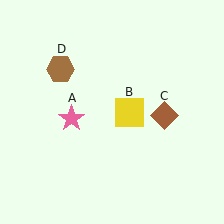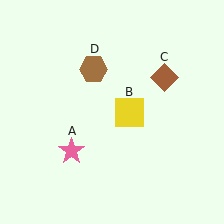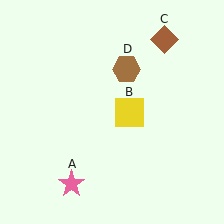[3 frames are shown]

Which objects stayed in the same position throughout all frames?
Yellow square (object B) remained stationary.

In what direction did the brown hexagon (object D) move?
The brown hexagon (object D) moved right.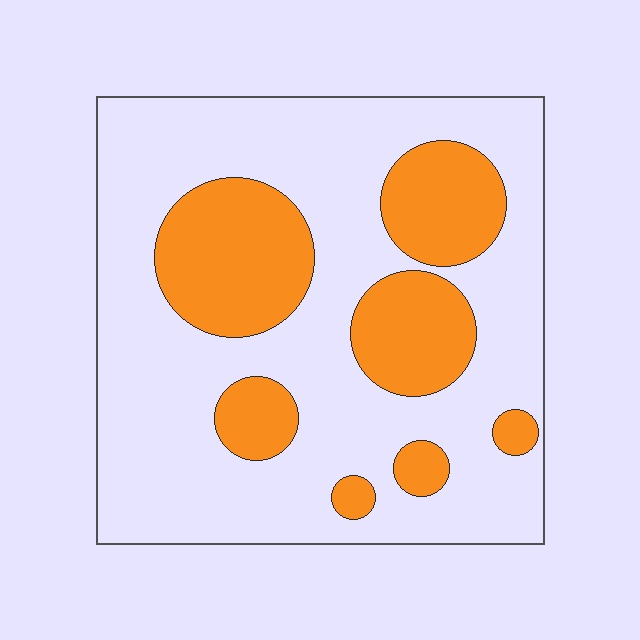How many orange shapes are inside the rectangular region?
7.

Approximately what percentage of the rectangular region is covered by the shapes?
Approximately 30%.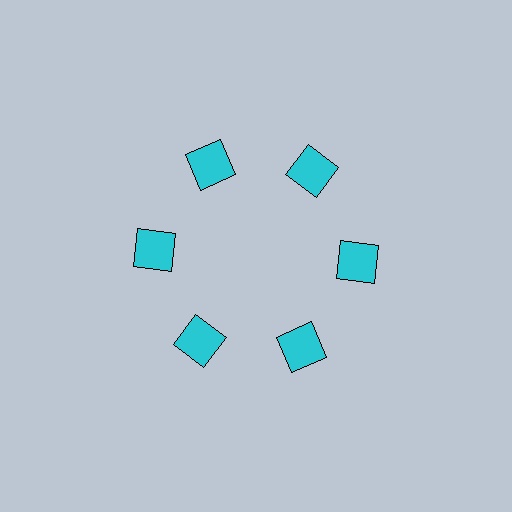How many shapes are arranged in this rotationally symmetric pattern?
There are 6 shapes, arranged in 6 groups of 1.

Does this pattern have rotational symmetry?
Yes, this pattern has 6-fold rotational symmetry. It looks the same after rotating 60 degrees around the center.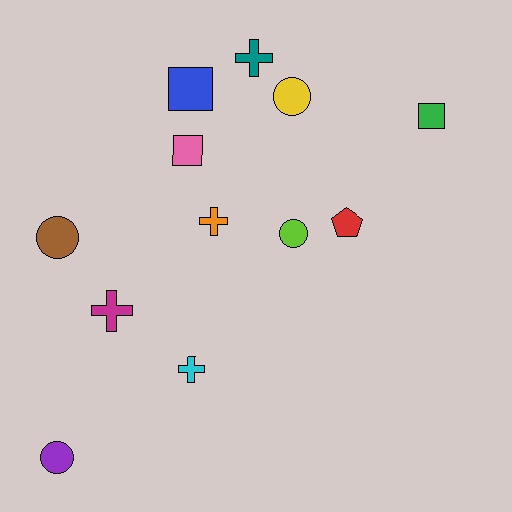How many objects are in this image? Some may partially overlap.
There are 12 objects.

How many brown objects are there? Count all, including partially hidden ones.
There is 1 brown object.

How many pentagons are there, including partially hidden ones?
There is 1 pentagon.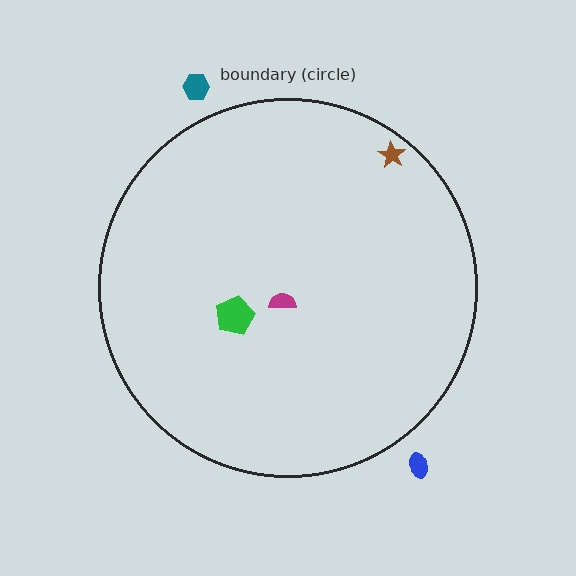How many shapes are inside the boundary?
3 inside, 2 outside.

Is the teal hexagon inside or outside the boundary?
Outside.